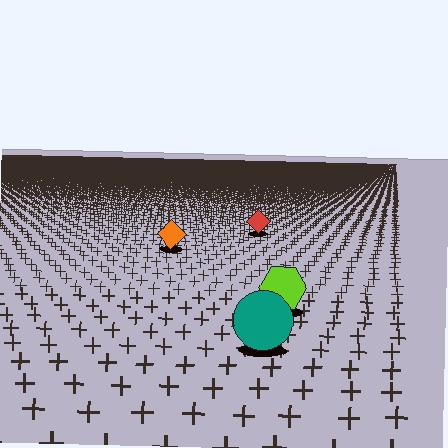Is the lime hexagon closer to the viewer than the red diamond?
Yes. The lime hexagon is closer — you can tell from the texture gradient: the ground texture is coarser near it.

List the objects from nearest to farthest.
From nearest to farthest: the teal circle, the lime hexagon, the orange diamond, the red diamond.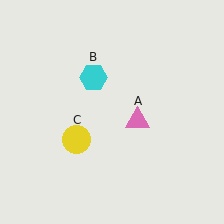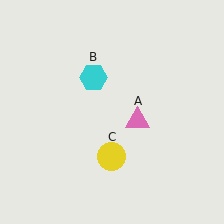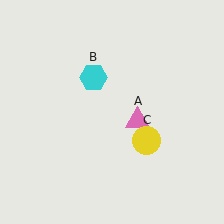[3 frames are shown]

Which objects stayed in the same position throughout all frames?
Pink triangle (object A) and cyan hexagon (object B) remained stationary.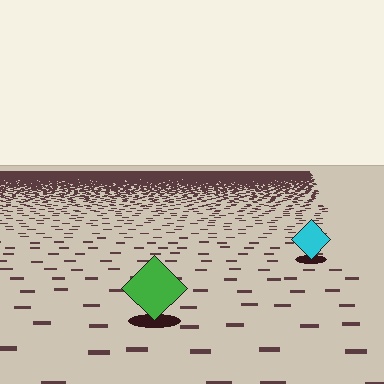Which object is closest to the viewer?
The green diamond is closest. The texture marks near it are larger and more spread out.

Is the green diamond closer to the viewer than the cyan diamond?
Yes. The green diamond is closer — you can tell from the texture gradient: the ground texture is coarser near it.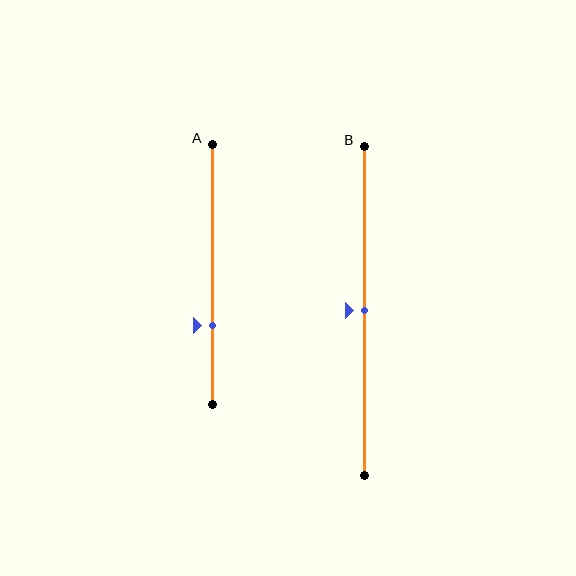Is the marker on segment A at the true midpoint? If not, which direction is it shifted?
No, the marker on segment A is shifted downward by about 19% of the segment length.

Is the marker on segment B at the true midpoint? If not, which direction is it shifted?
Yes, the marker on segment B is at the true midpoint.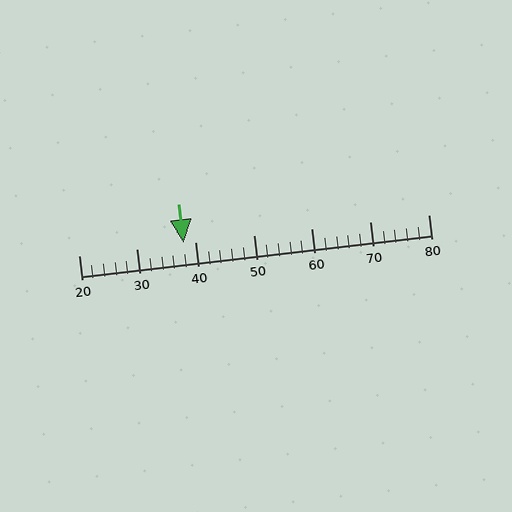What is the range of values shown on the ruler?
The ruler shows values from 20 to 80.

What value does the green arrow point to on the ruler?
The green arrow points to approximately 38.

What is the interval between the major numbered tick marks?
The major tick marks are spaced 10 units apart.